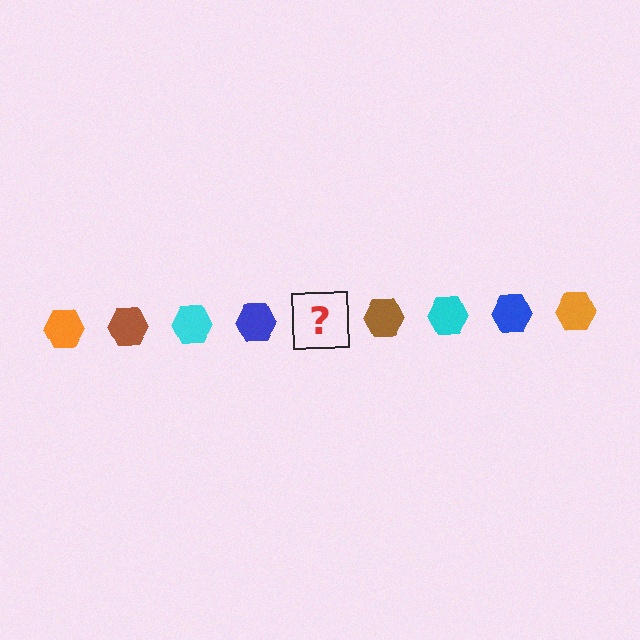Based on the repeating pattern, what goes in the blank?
The blank should be an orange hexagon.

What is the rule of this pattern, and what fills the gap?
The rule is that the pattern cycles through orange, brown, cyan, blue hexagons. The gap should be filled with an orange hexagon.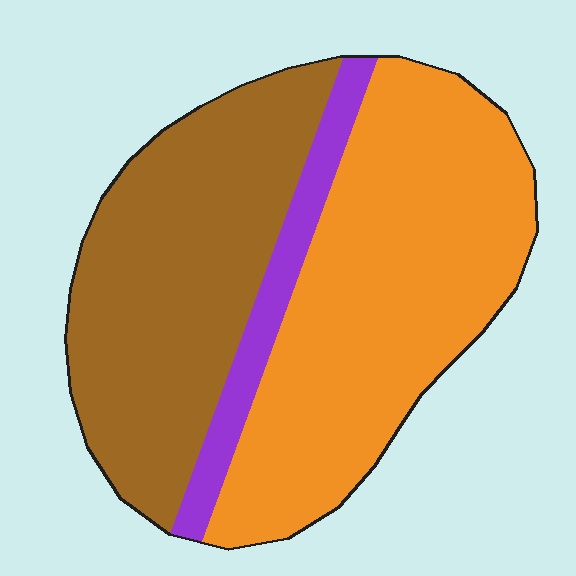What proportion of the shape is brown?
Brown covers about 40% of the shape.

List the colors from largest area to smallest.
From largest to smallest: orange, brown, purple.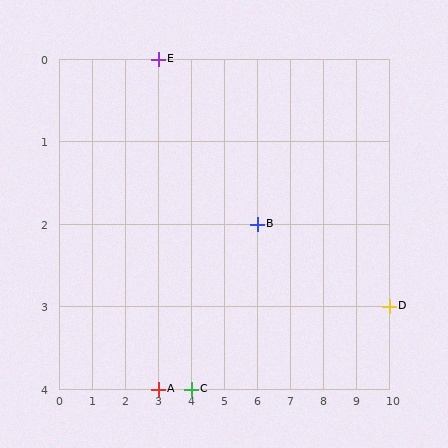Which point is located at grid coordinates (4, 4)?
Point C is at (4, 4).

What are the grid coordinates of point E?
Point E is at grid coordinates (3, 0).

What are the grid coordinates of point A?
Point A is at grid coordinates (3, 4).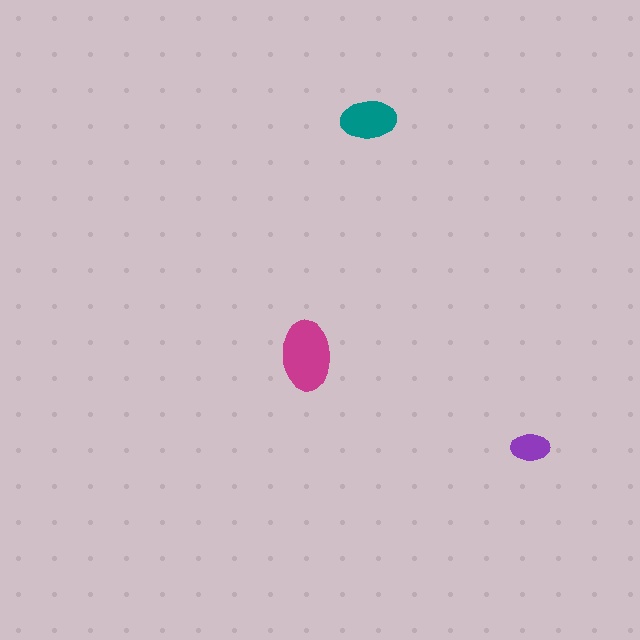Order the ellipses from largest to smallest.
the magenta one, the teal one, the purple one.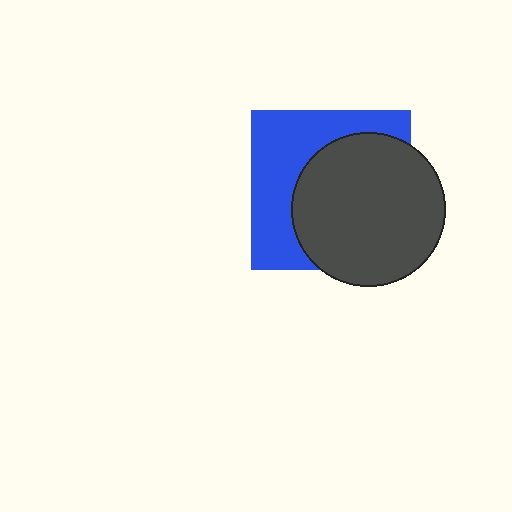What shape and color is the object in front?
The object in front is a dark gray circle.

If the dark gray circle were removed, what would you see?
You would see the complete blue square.